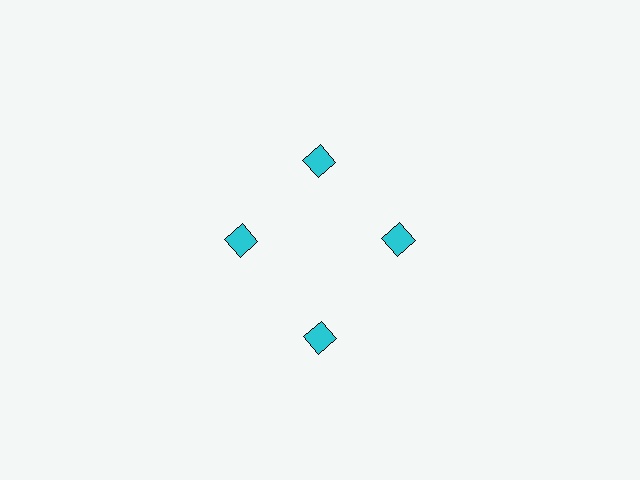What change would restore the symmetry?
The symmetry would be restored by moving it inward, back onto the ring so that all 4 squares sit at equal angles and equal distance from the center.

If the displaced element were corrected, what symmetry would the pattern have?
It would have 4-fold rotational symmetry — the pattern would map onto itself every 90 degrees.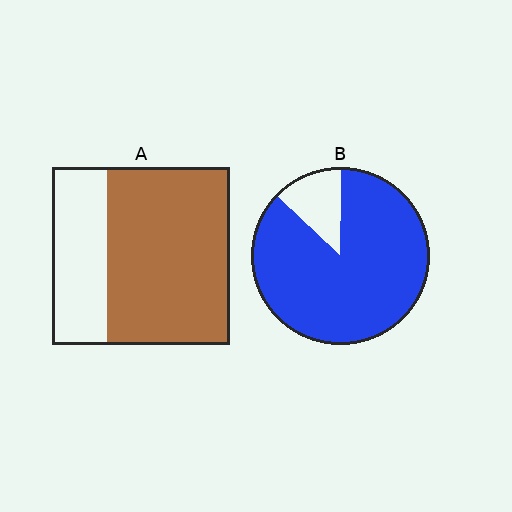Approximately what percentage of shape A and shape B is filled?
A is approximately 70% and B is approximately 85%.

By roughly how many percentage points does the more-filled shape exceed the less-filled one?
By roughly 20 percentage points (B over A).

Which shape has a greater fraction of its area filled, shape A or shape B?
Shape B.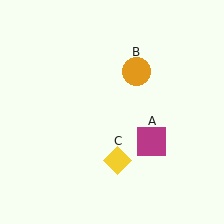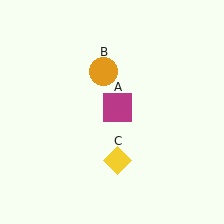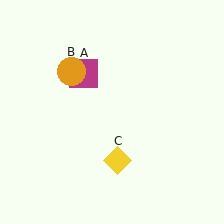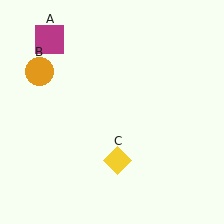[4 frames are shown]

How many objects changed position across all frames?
2 objects changed position: magenta square (object A), orange circle (object B).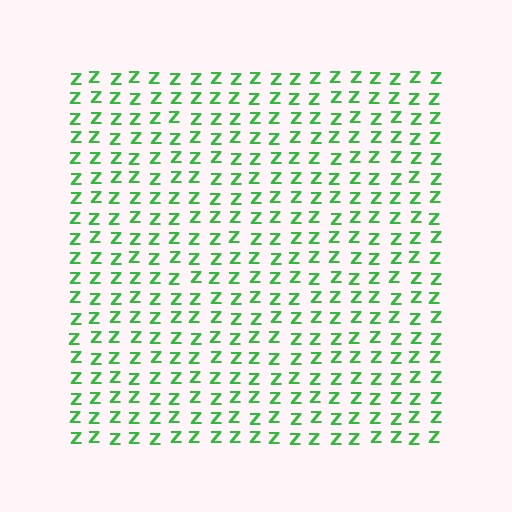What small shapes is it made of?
It is made of small letter Z's.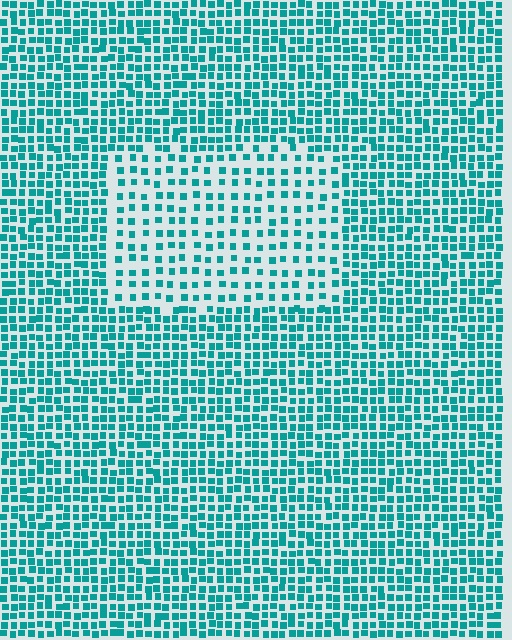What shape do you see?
I see a rectangle.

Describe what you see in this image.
The image contains small teal elements arranged at two different densities. A rectangle-shaped region is visible where the elements are less densely packed than the surrounding area.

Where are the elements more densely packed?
The elements are more densely packed outside the rectangle boundary.